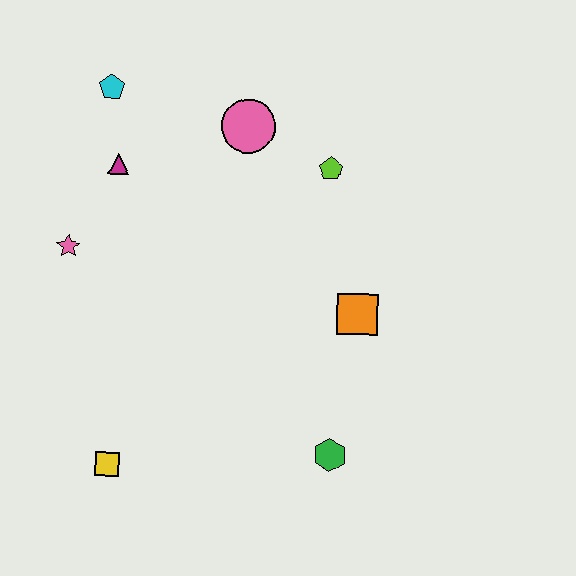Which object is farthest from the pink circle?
The yellow square is farthest from the pink circle.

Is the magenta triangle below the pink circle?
Yes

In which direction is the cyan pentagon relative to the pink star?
The cyan pentagon is above the pink star.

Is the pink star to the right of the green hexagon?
No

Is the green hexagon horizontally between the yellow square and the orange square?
Yes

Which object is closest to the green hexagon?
The orange square is closest to the green hexagon.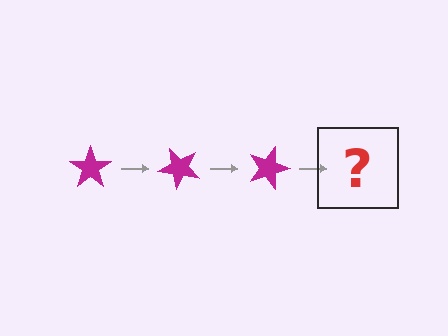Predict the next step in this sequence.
The next step is a magenta star rotated 135 degrees.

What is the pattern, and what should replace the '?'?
The pattern is that the star rotates 45 degrees each step. The '?' should be a magenta star rotated 135 degrees.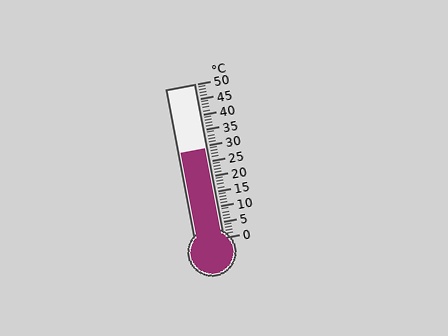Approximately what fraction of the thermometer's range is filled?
The thermometer is filled to approximately 60% of its range.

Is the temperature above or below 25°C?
The temperature is above 25°C.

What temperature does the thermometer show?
The thermometer shows approximately 29°C.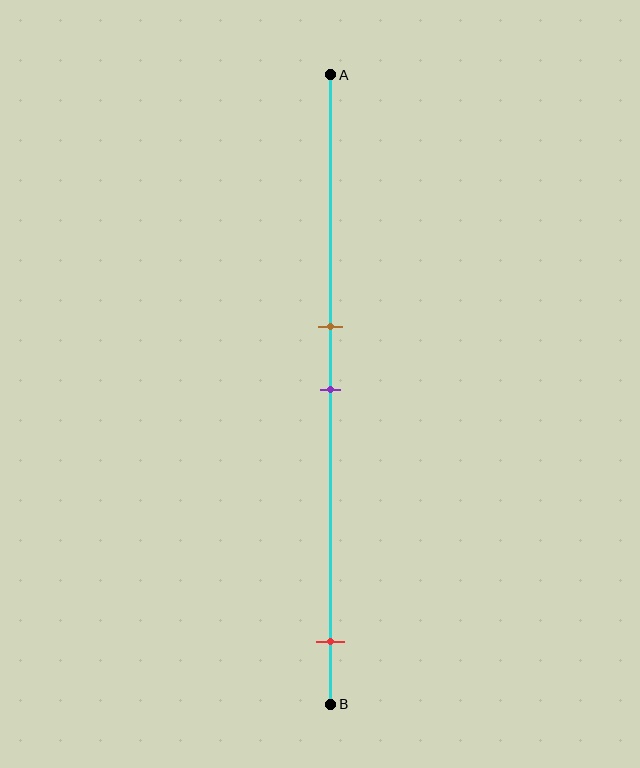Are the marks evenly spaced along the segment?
No, the marks are not evenly spaced.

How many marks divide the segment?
There are 3 marks dividing the segment.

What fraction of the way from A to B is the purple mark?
The purple mark is approximately 50% (0.5) of the way from A to B.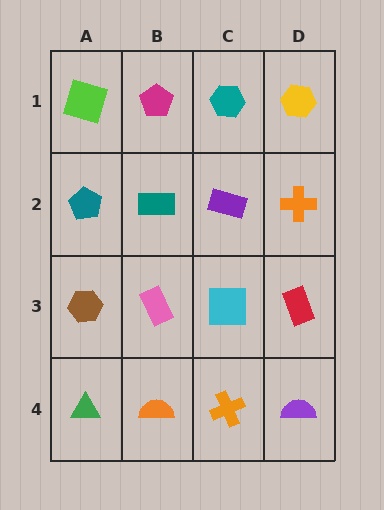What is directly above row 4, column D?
A red rectangle.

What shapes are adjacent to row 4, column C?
A cyan square (row 3, column C), an orange semicircle (row 4, column B), a purple semicircle (row 4, column D).